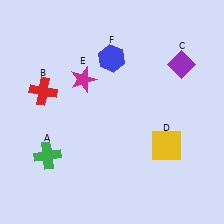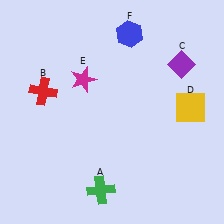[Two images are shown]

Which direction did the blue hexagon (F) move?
The blue hexagon (F) moved up.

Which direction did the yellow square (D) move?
The yellow square (D) moved up.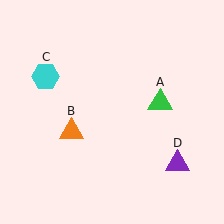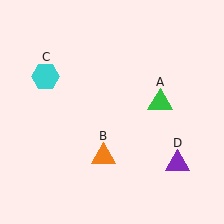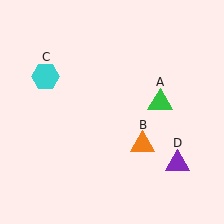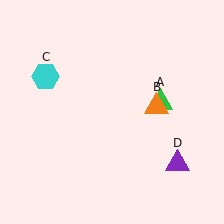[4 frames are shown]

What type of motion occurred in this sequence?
The orange triangle (object B) rotated counterclockwise around the center of the scene.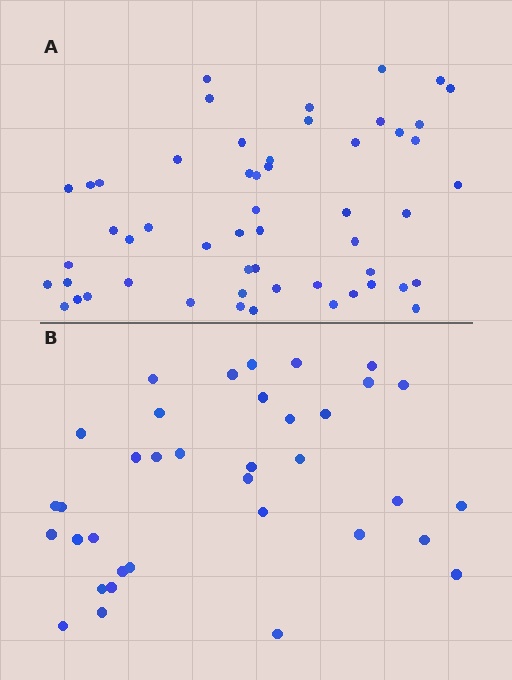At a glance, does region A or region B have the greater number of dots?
Region A (the top region) has more dots.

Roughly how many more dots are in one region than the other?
Region A has approximately 20 more dots than region B.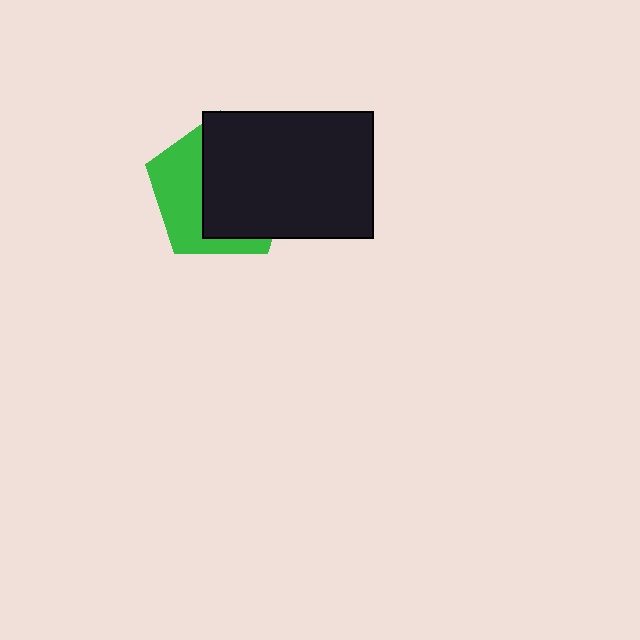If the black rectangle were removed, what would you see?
You would see the complete green pentagon.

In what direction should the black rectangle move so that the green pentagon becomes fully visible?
The black rectangle should move right. That is the shortest direction to clear the overlap and leave the green pentagon fully visible.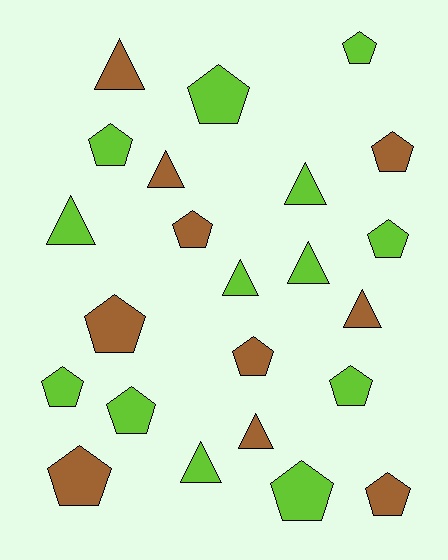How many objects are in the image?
There are 23 objects.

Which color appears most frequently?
Lime, with 13 objects.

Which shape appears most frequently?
Pentagon, with 14 objects.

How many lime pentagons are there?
There are 8 lime pentagons.